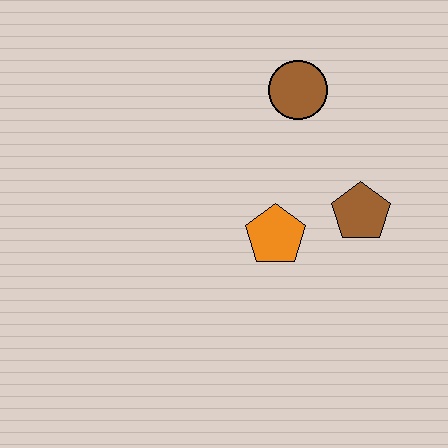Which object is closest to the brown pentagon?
The orange pentagon is closest to the brown pentagon.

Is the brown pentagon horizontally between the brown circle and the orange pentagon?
No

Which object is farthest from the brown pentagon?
The brown circle is farthest from the brown pentagon.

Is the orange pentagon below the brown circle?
Yes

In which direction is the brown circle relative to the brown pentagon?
The brown circle is above the brown pentagon.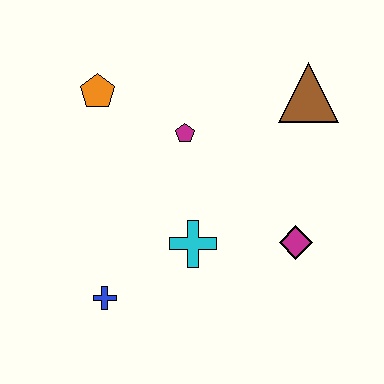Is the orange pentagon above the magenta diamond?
Yes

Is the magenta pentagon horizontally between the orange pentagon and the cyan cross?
Yes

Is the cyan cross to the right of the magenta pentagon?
Yes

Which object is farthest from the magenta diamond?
The orange pentagon is farthest from the magenta diamond.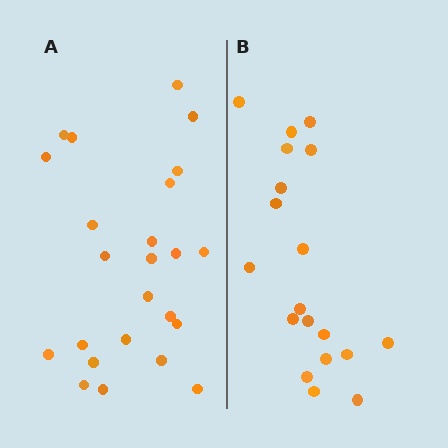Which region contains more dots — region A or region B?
Region A (the left region) has more dots.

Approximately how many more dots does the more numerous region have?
Region A has about 5 more dots than region B.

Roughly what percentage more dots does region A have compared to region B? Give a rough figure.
About 25% more.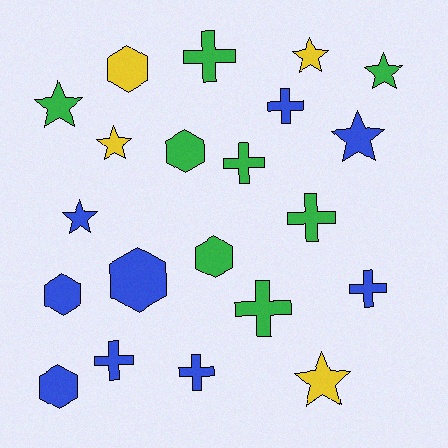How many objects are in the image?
There are 21 objects.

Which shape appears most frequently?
Cross, with 8 objects.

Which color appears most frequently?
Blue, with 9 objects.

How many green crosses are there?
There are 4 green crosses.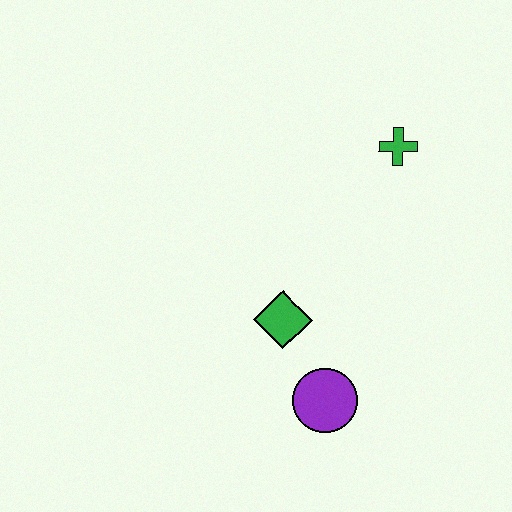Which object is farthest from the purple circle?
The green cross is farthest from the purple circle.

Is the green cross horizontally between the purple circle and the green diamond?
No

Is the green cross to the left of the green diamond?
No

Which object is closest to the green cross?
The green diamond is closest to the green cross.